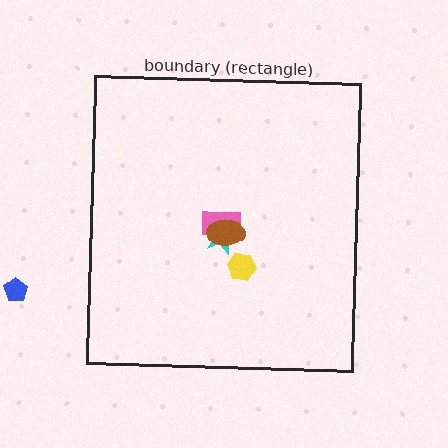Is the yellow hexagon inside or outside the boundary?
Inside.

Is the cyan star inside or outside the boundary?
Inside.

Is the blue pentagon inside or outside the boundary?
Outside.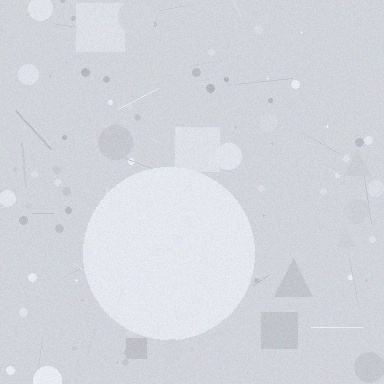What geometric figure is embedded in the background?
A circle is embedded in the background.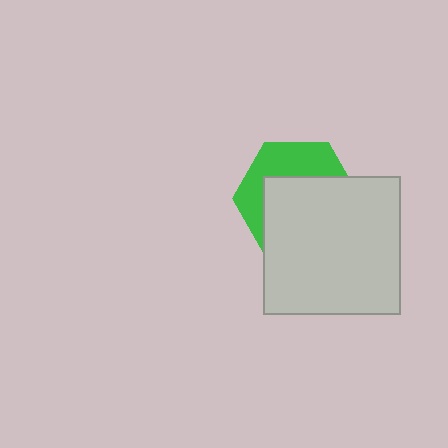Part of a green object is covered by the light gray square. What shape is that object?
It is a hexagon.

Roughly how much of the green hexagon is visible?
A small part of it is visible (roughly 39%).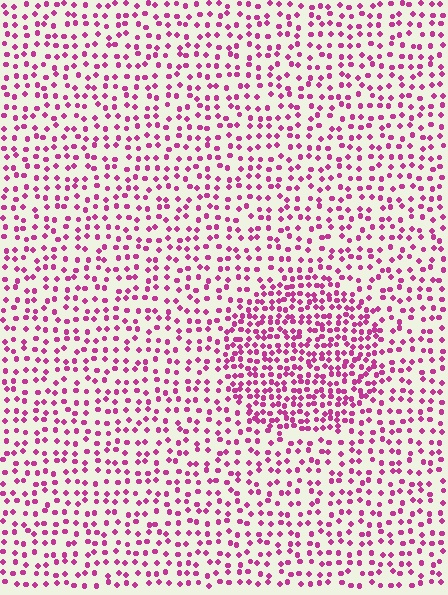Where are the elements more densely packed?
The elements are more densely packed inside the circle boundary.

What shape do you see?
I see a circle.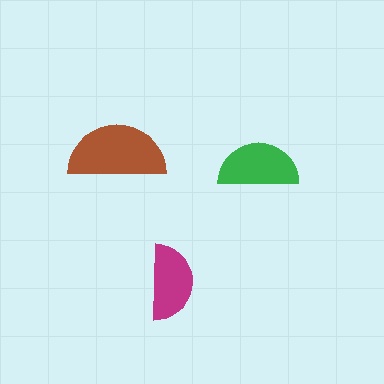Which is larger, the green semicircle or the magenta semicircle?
The green one.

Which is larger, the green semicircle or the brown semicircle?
The brown one.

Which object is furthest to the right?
The green semicircle is rightmost.